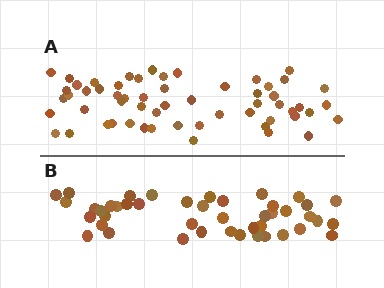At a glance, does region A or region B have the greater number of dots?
Region A (the top region) has more dots.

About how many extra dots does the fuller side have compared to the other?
Region A has approximately 15 more dots than region B.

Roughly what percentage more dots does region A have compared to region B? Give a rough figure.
About 30% more.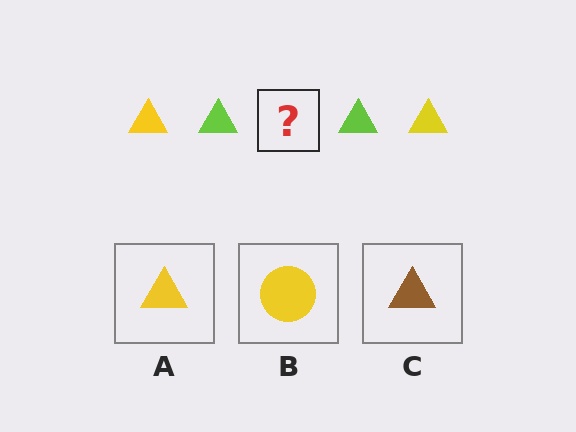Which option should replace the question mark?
Option A.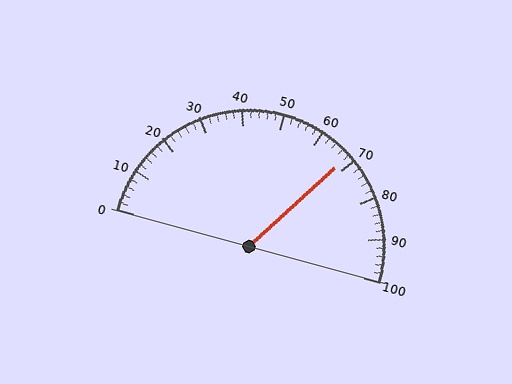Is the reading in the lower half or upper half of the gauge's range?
The reading is in the upper half of the range (0 to 100).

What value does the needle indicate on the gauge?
The needle indicates approximately 68.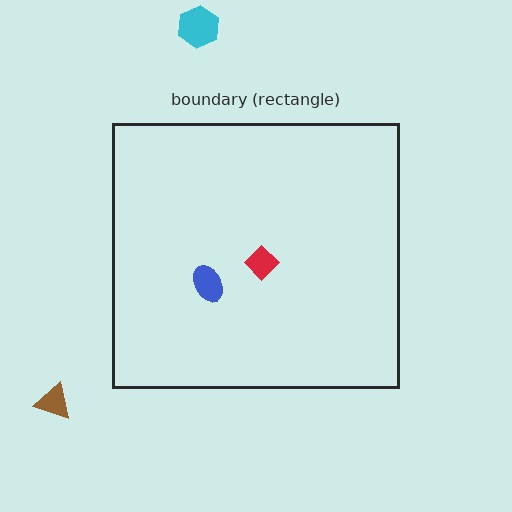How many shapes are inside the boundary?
2 inside, 2 outside.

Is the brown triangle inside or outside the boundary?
Outside.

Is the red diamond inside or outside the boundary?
Inside.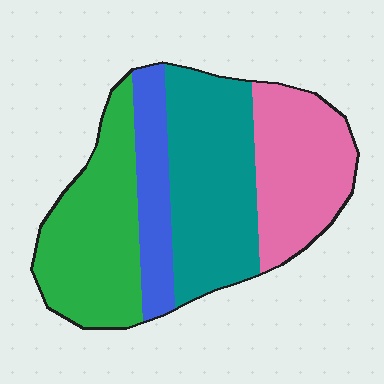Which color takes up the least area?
Blue, at roughly 15%.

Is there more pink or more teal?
Teal.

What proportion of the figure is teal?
Teal covers around 30% of the figure.